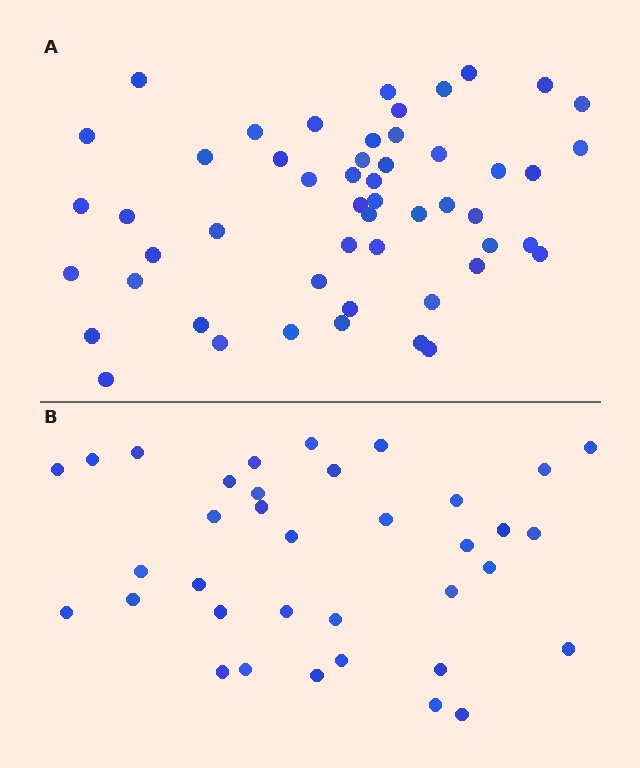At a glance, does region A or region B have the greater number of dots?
Region A (the top region) has more dots.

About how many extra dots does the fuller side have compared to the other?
Region A has approximately 15 more dots than region B.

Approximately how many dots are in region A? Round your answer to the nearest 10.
About 50 dots. (The exact count is 52, which rounds to 50.)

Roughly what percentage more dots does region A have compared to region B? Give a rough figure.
About 45% more.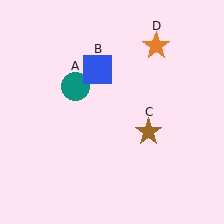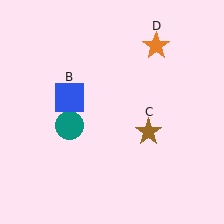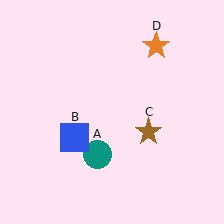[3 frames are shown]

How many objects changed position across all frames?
2 objects changed position: teal circle (object A), blue square (object B).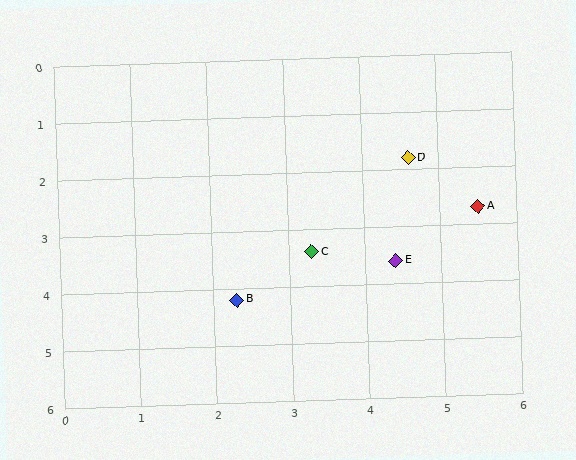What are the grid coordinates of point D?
Point D is at approximately (4.6, 1.8).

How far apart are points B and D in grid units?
Points B and D are about 3.3 grid units apart.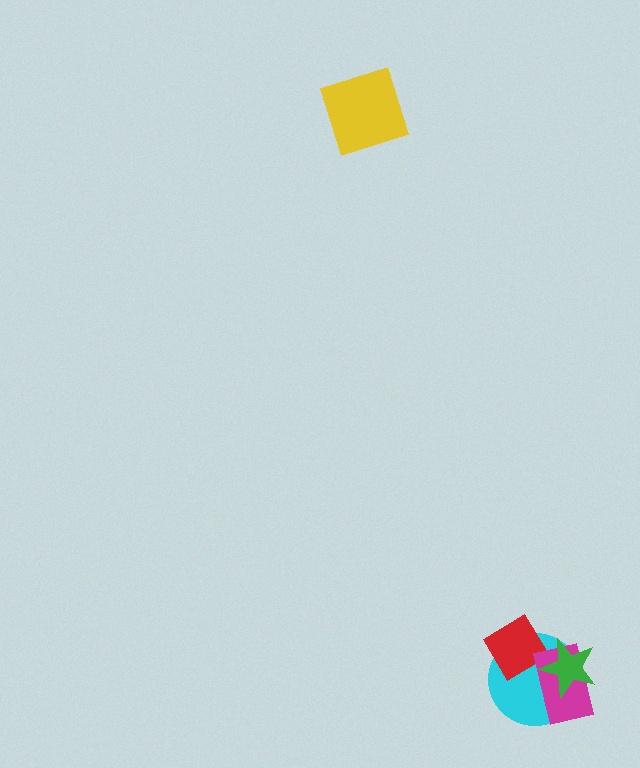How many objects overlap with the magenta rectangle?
3 objects overlap with the magenta rectangle.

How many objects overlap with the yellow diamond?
0 objects overlap with the yellow diamond.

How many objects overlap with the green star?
3 objects overlap with the green star.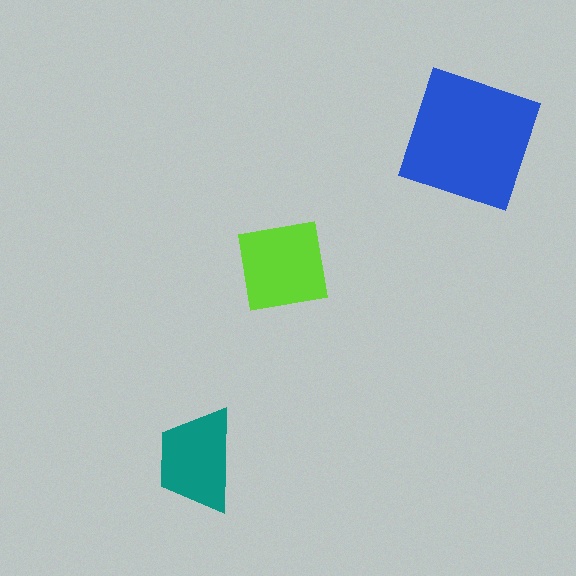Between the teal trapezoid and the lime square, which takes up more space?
The lime square.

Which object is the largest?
The blue square.